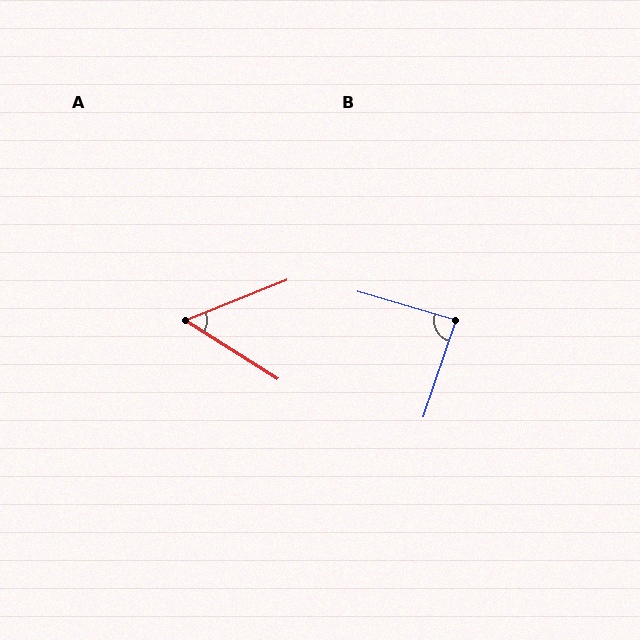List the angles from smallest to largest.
A (54°), B (88°).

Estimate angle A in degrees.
Approximately 54 degrees.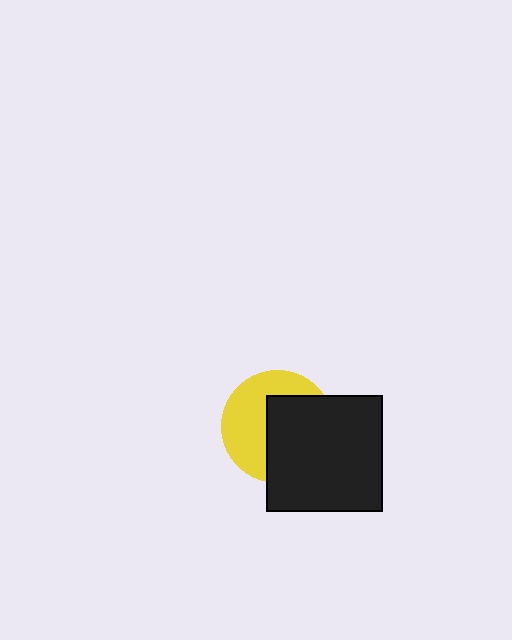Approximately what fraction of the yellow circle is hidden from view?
Roughly 52% of the yellow circle is hidden behind the black square.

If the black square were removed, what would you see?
You would see the complete yellow circle.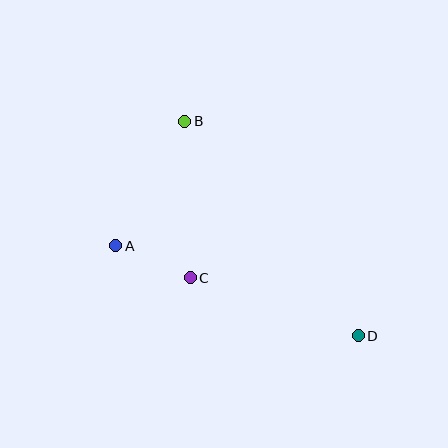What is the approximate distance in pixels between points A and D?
The distance between A and D is approximately 259 pixels.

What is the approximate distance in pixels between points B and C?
The distance between B and C is approximately 157 pixels.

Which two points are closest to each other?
Points A and C are closest to each other.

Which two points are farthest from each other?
Points B and D are farthest from each other.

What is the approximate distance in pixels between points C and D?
The distance between C and D is approximately 178 pixels.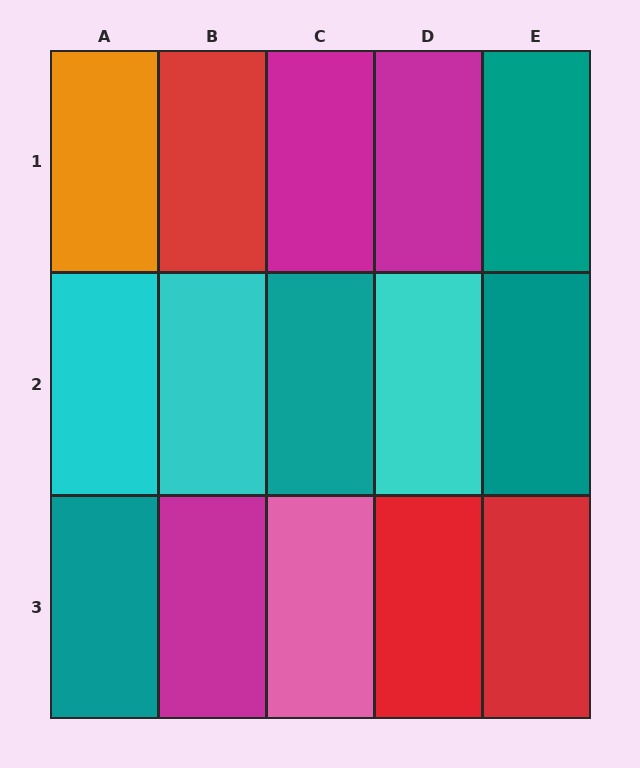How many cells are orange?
1 cell is orange.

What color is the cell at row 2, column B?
Cyan.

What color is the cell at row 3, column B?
Magenta.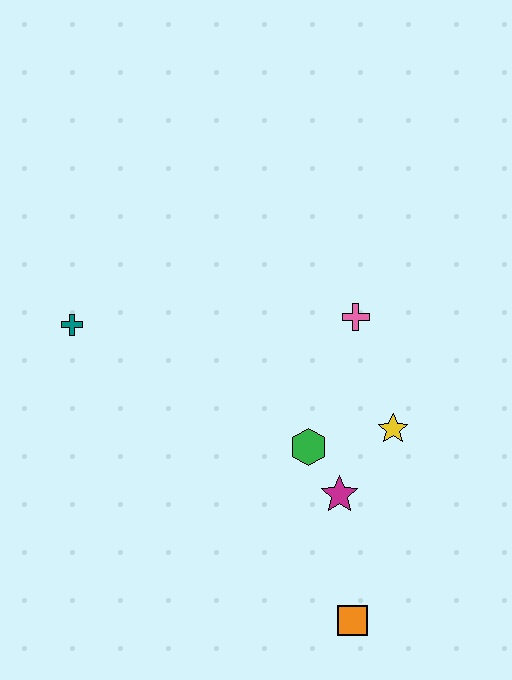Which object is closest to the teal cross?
The green hexagon is closest to the teal cross.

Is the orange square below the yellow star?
Yes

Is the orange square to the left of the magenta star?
No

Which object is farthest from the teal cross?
The orange square is farthest from the teal cross.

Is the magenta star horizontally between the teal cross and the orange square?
Yes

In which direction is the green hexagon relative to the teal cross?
The green hexagon is to the right of the teal cross.